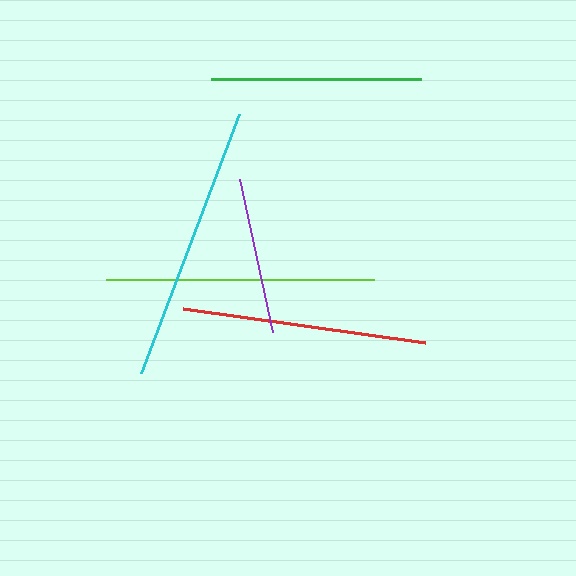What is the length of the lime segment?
The lime segment is approximately 268 pixels long.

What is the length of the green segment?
The green segment is approximately 209 pixels long.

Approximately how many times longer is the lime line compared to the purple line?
The lime line is approximately 1.7 times the length of the purple line.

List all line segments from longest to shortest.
From longest to shortest: cyan, lime, red, green, purple.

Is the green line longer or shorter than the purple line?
The green line is longer than the purple line.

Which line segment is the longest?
The cyan line is the longest at approximately 277 pixels.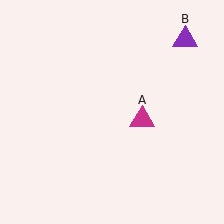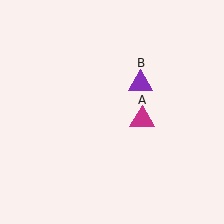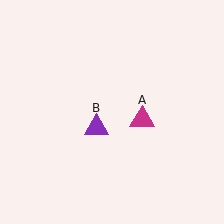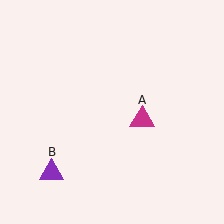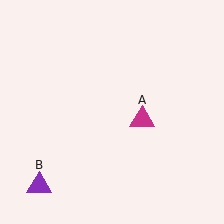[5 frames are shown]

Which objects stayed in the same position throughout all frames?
Magenta triangle (object A) remained stationary.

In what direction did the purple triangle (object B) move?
The purple triangle (object B) moved down and to the left.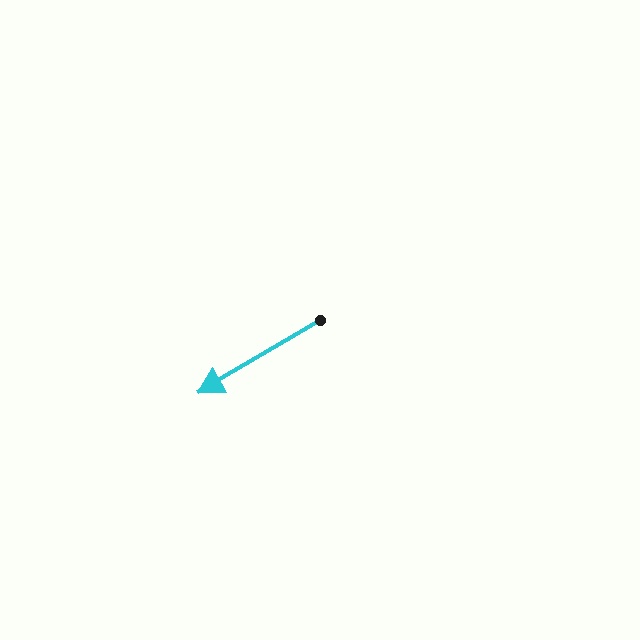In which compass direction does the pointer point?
Southwest.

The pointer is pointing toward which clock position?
Roughly 8 o'clock.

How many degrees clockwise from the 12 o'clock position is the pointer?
Approximately 239 degrees.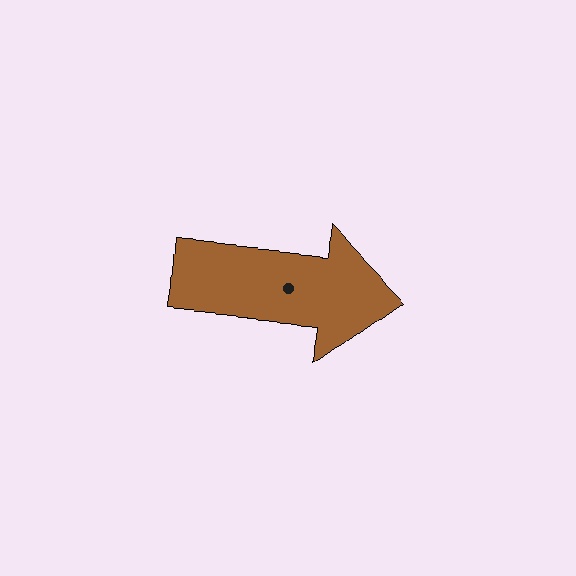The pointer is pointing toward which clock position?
Roughly 3 o'clock.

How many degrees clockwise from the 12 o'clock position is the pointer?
Approximately 95 degrees.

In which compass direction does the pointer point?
East.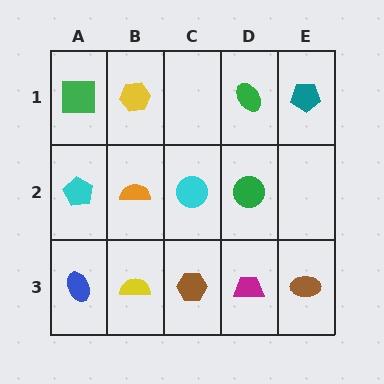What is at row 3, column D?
A magenta trapezoid.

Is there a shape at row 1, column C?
No, that cell is empty.